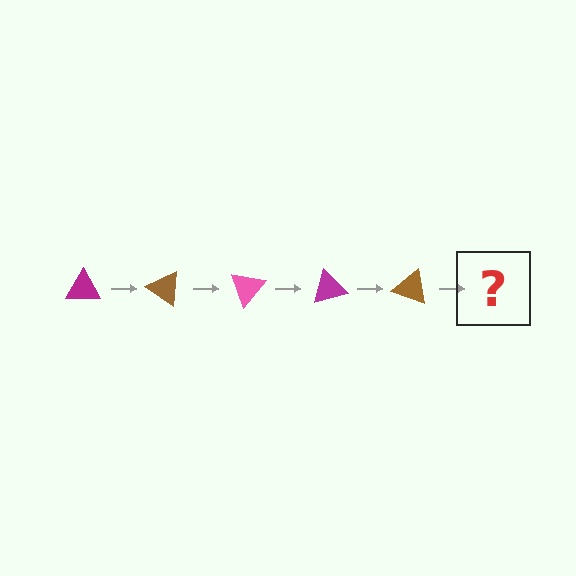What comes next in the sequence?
The next element should be a pink triangle, rotated 175 degrees from the start.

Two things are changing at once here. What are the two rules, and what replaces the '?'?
The two rules are that it rotates 35 degrees each step and the color cycles through magenta, brown, and pink. The '?' should be a pink triangle, rotated 175 degrees from the start.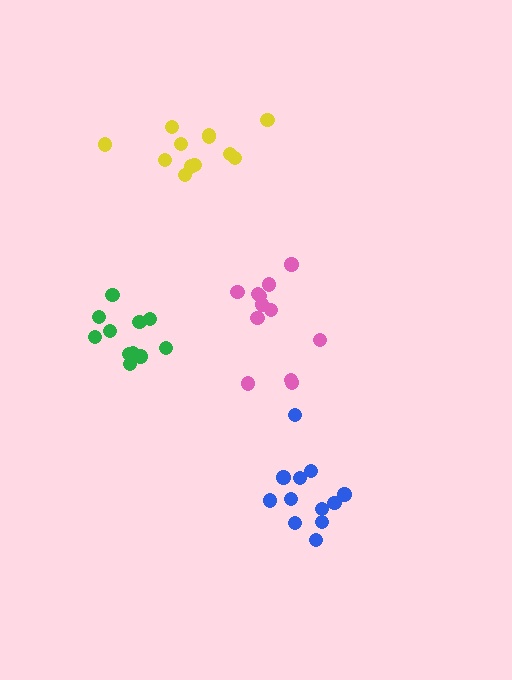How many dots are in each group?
Group 1: 12 dots, Group 2: 12 dots, Group 3: 12 dots, Group 4: 12 dots (48 total).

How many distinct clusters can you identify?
There are 4 distinct clusters.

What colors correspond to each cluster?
The clusters are colored: green, blue, yellow, pink.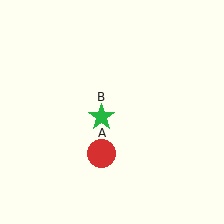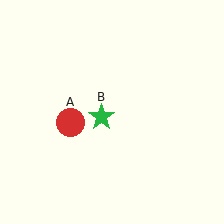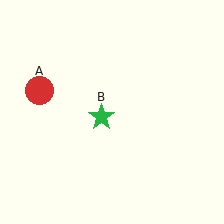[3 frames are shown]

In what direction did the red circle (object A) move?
The red circle (object A) moved up and to the left.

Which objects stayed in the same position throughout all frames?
Green star (object B) remained stationary.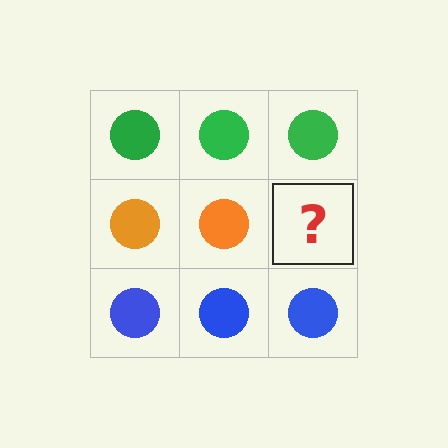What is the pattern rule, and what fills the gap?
The rule is that each row has a consistent color. The gap should be filled with an orange circle.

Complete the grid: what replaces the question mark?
The question mark should be replaced with an orange circle.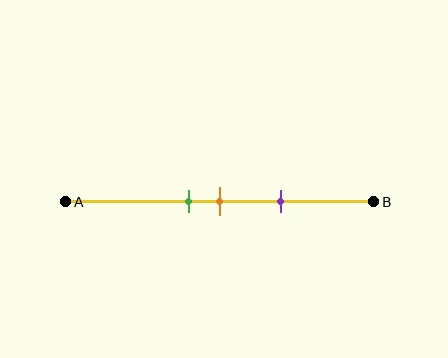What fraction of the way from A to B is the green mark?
The green mark is approximately 40% (0.4) of the way from A to B.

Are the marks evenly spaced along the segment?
Yes, the marks are approximately evenly spaced.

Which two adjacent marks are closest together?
The green and orange marks are the closest adjacent pair.